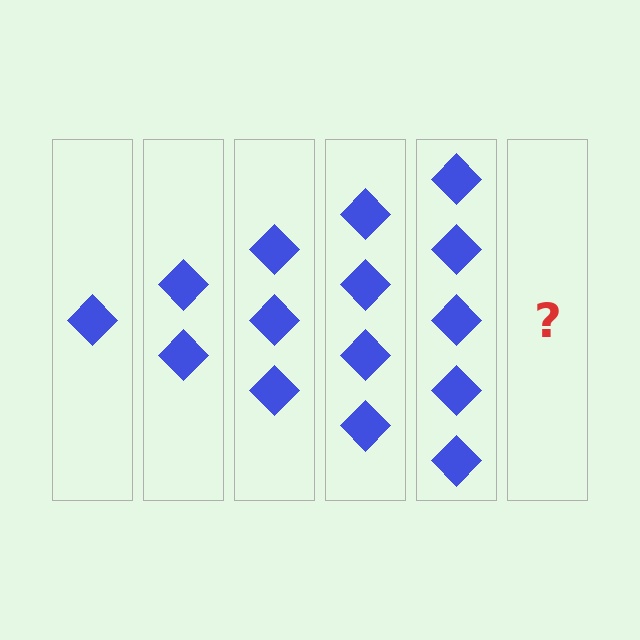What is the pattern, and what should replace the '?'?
The pattern is that each step adds one more diamond. The '?' should be 6 diamonds.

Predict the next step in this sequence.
The next step is 6 diamonds.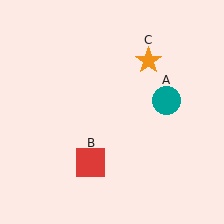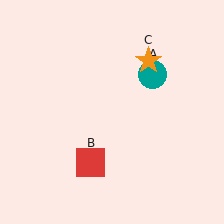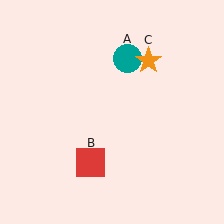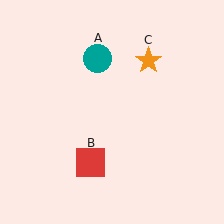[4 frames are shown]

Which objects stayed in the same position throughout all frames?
Red square (object B) and orange star (object C) remained stationary.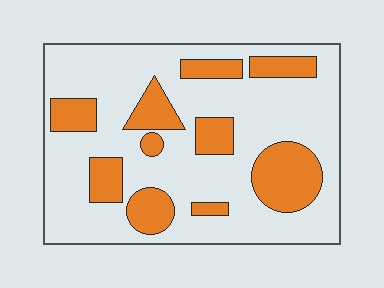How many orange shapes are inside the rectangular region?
10.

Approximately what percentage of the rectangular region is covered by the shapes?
Approximately 25%.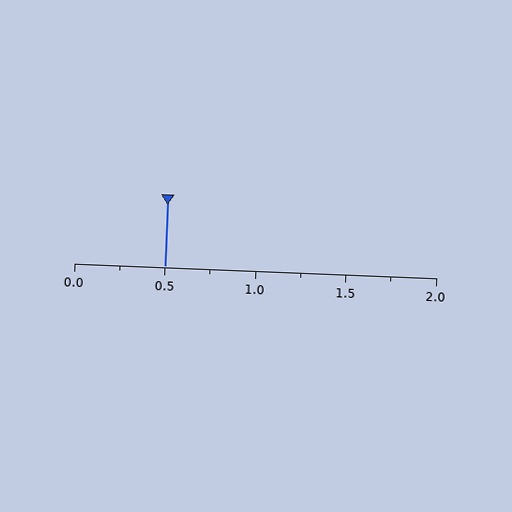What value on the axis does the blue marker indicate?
The marker indicates approximately 0.5.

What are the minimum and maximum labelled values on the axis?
The axis runs from 0.0 to 2.0.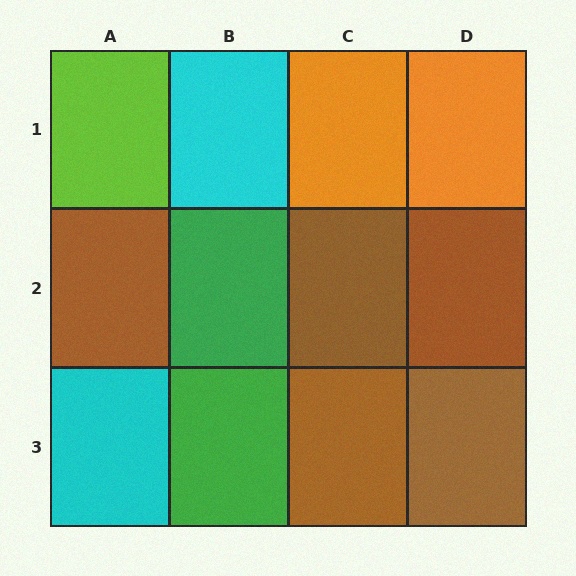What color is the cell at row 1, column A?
Lime.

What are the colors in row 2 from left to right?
Brown, green, brown, brown.